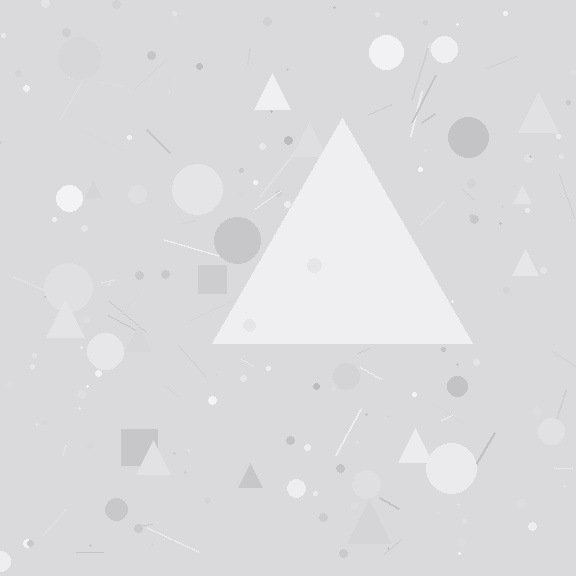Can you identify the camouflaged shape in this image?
The camouflaged shape is a triangle.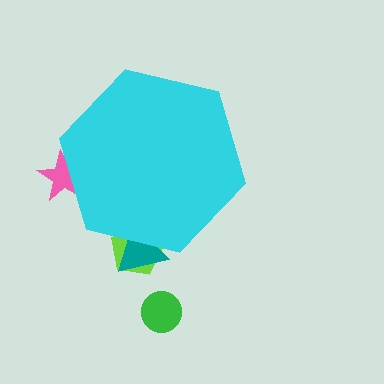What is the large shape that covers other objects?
A cyan hexagon.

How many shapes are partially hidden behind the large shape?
3 shapes are partially hidden.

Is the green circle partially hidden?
No, the green circle is fully visible.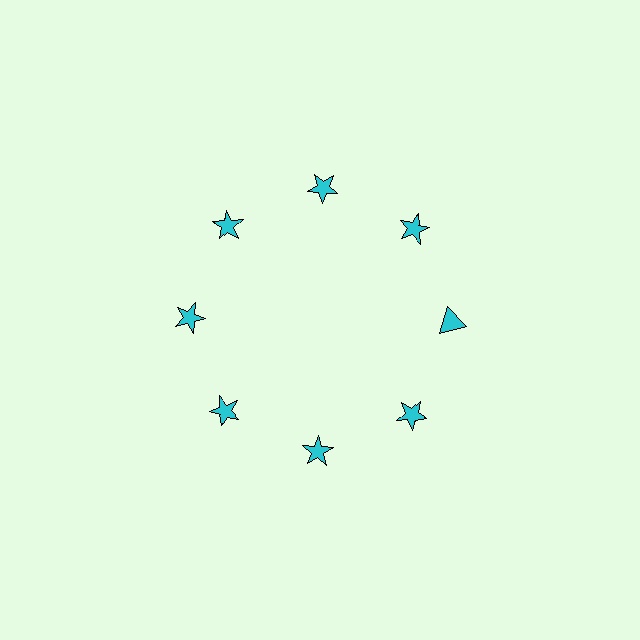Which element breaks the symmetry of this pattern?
The cyan triangle at roughly the 3 o'clock position breaks the symmetry. All other shapes are cyan stars.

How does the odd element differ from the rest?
It has a different shape: triangle instead of star.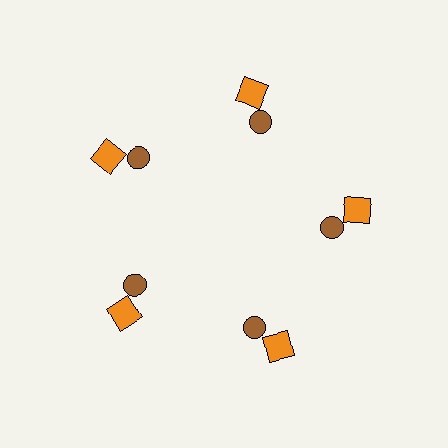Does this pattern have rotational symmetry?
Yes, this pattern has 5-fold rotational symmetry. It looks the same after rotating 72 degrees around the center.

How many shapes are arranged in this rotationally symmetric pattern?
There are 10 shapes, arranged in 5 groups of 2.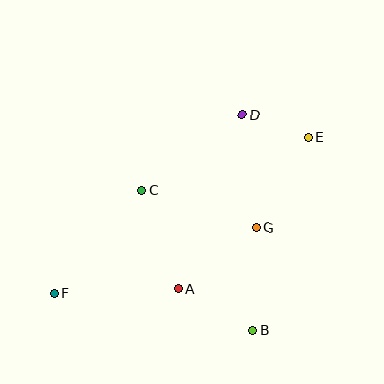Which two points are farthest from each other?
Points E and F are farthest from each other.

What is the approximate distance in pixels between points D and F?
The distance between D and F is approximately 259 pixels.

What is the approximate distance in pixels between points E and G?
The distance between E and G is approximately 105 pixels.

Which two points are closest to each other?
Points D and E are closest to each other.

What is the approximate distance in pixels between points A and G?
The distance between A and G is approximately 98 pixels.